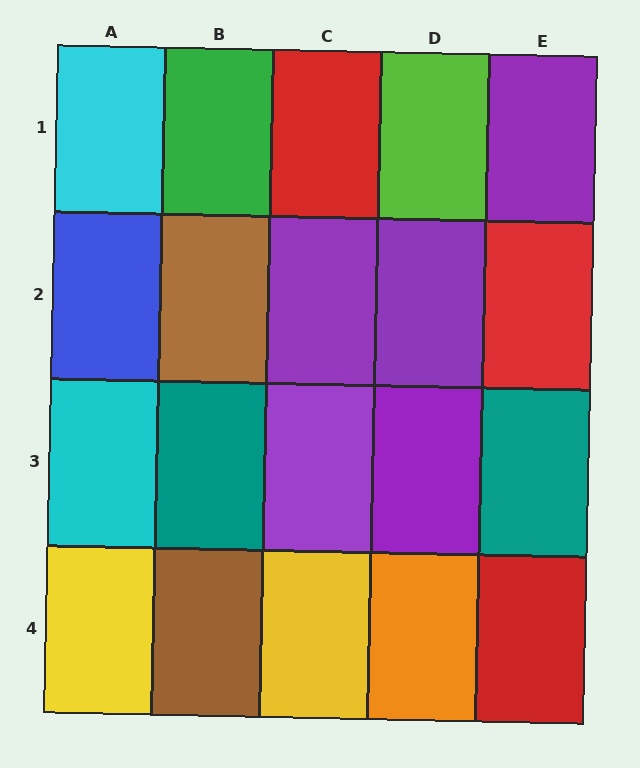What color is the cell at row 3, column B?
Teal.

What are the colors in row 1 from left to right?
Cyan, green, red, lime, purple.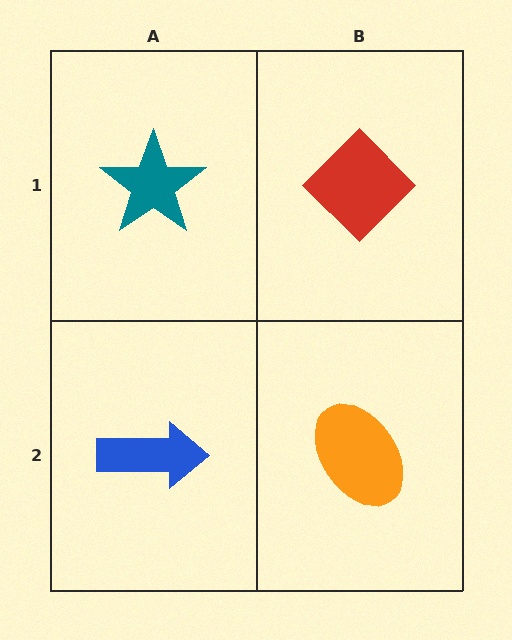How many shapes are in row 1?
2 shapes.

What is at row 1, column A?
A teal star.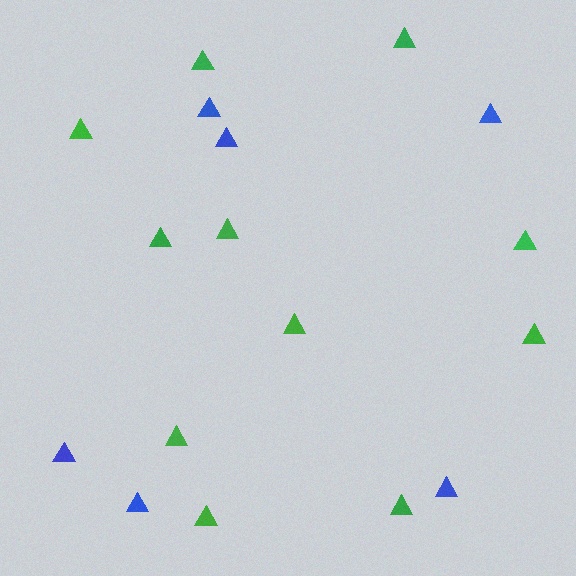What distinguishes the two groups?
There are 2 groups: one group of green triangles (11) and one group of blue triangles (6).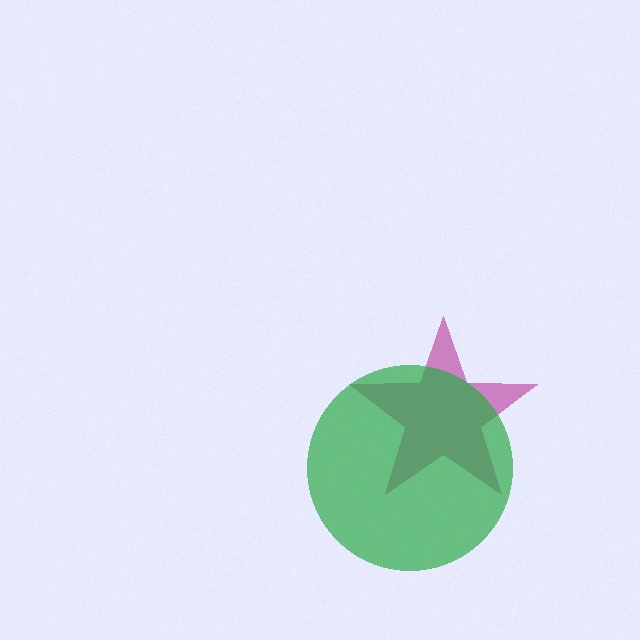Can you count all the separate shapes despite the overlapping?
Yes, there are 2 separate shapes.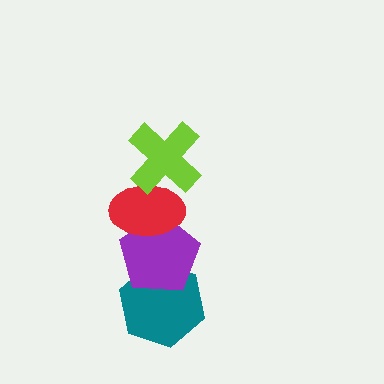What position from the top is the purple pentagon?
The purple pentagon is 3rd from the top.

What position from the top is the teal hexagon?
The teal hexagon is 4th from the top.